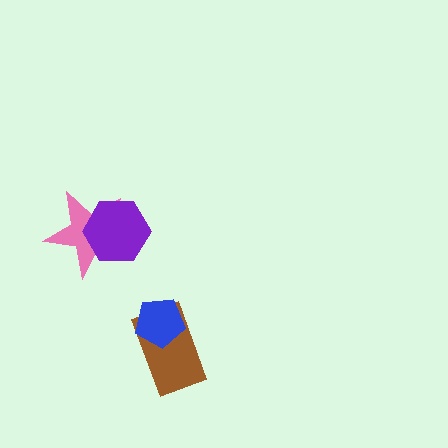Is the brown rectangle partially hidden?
Yes, it is partially covered by another shape.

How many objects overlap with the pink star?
1 object overlaps with the pink star.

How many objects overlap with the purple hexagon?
1 object overlaps with the purple hexagon.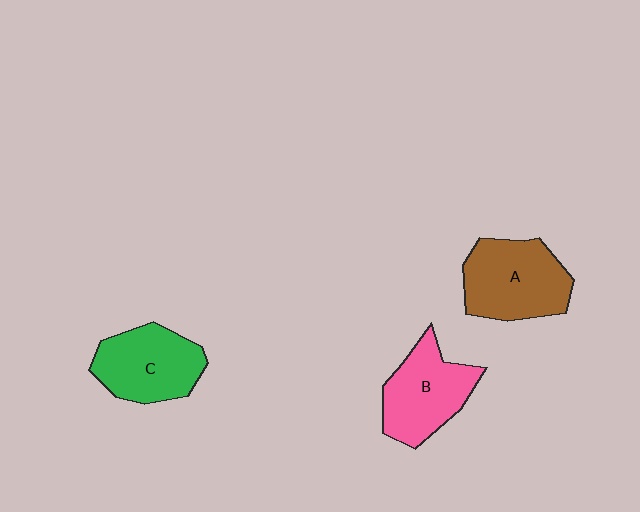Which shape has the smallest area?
Shape B (pink).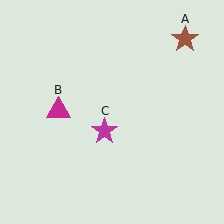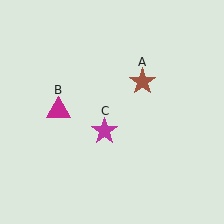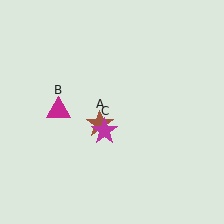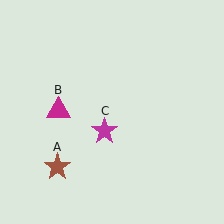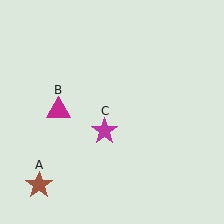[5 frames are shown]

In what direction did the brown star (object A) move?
The brown star (object A) moved down and to the left.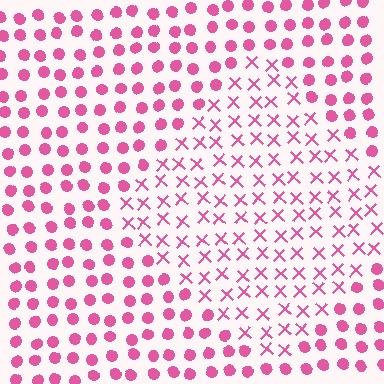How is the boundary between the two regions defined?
The boundary is defined by a change in element shape: X marks inside vs. circles outside. All elements share the same color and spacing.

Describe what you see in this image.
The image is filled with small pink elements arranged in a uniform grid. A diamond-shaped region contains X marks, while the surrounding area contains circles. The boundary is defined purely by the change in element shape.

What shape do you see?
I see a diamond.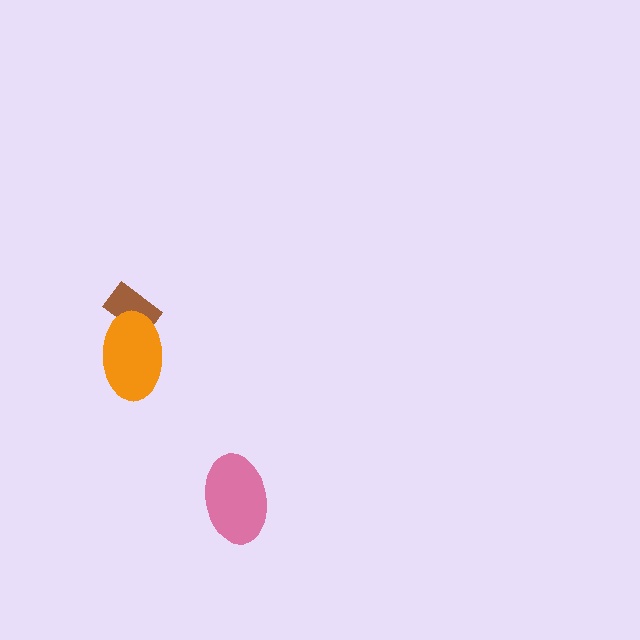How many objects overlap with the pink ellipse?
0 objects overlap with the pink ellipse.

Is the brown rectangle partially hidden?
Yes, it is partially covered by another shape.